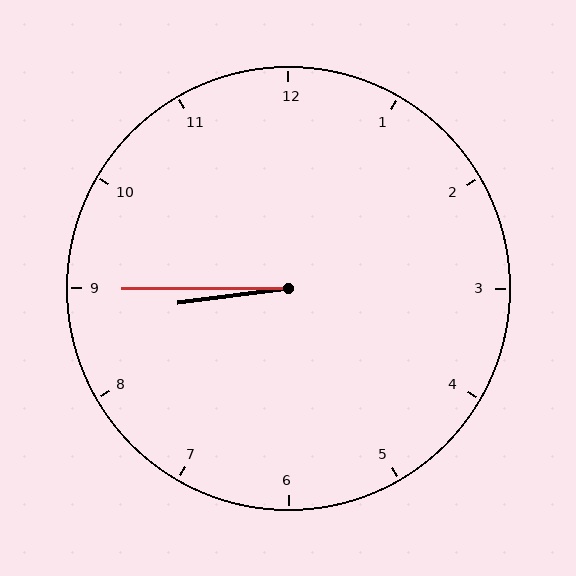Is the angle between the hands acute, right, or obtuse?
It is acute.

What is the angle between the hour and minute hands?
Approximately 8 degrees.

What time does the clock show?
8:45.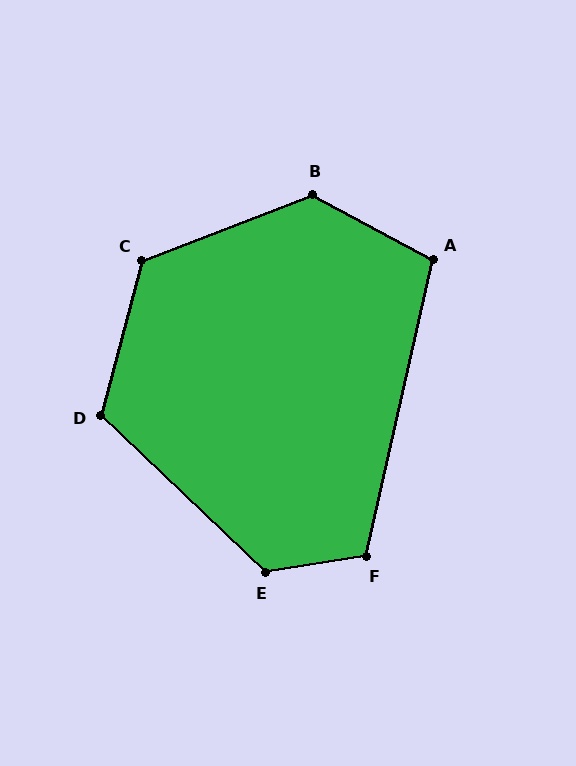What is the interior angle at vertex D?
Approximately 118 degrees (obtuse).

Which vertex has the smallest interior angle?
A, at approximately 106 degrees.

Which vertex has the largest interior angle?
B, at approximately 130 degrees.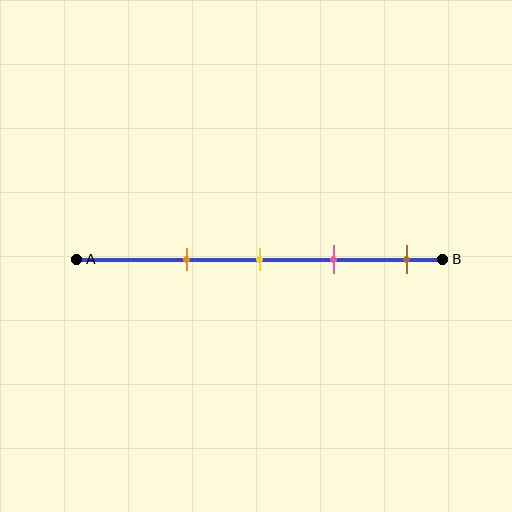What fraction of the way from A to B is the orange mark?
The orange mark is approximately 30% (0.3) of the way from A to B.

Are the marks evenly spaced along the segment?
Yes, the marks are approximately evenly spaced.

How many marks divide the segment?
There are 4 marks dividing the segment.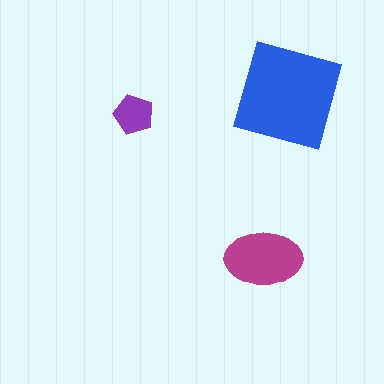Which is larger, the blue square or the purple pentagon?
The blue square.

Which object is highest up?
The blue square is topmost.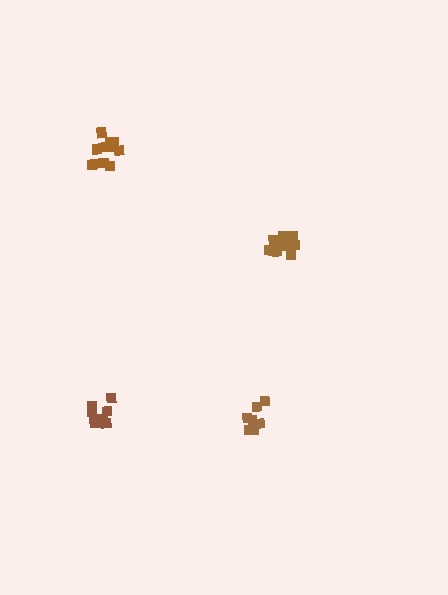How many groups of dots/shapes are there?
There are 4 groups.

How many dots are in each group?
Group 1: 10 dots, Group 2: 11 dots, Group 3: 7 dots, Group 4: 11 dots (39 total).